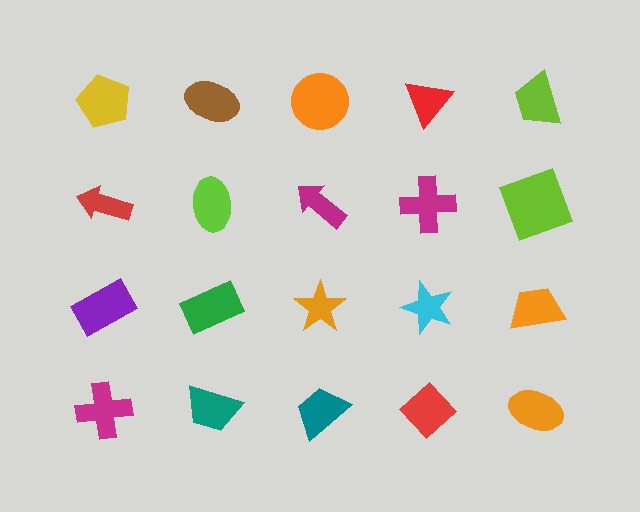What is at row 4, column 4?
A red diamond.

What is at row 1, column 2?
A brown ellipse.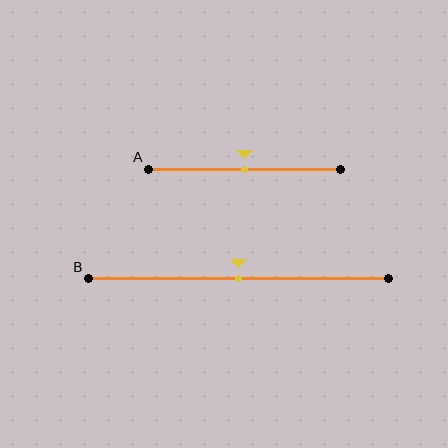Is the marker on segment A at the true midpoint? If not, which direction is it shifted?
Yes, the marker on segment A is at the true midpoint.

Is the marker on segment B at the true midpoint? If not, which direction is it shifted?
Yes, the marker on segment B is at the true midpoint.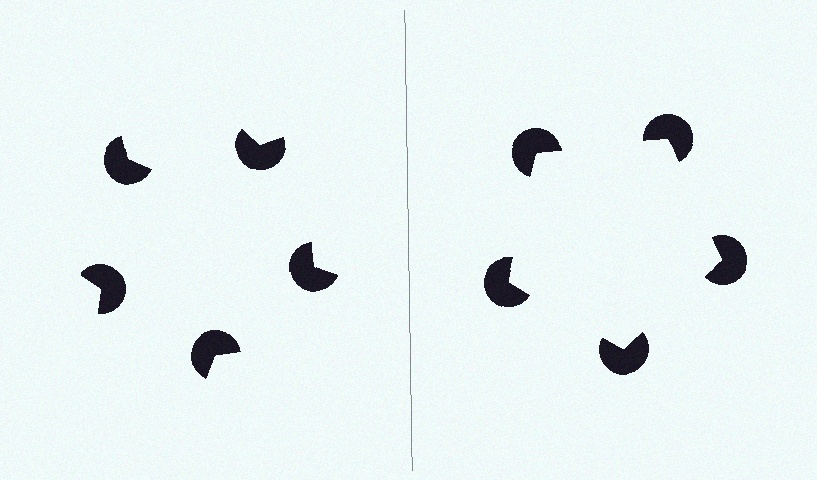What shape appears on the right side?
An illusory pentagon.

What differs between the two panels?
The pac-man discs are positioned identically on both sides; only the wedge orientations differ. On the right they align to a pentagon; on the left they are misaligned.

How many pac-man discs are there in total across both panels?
10 — 5 on each side.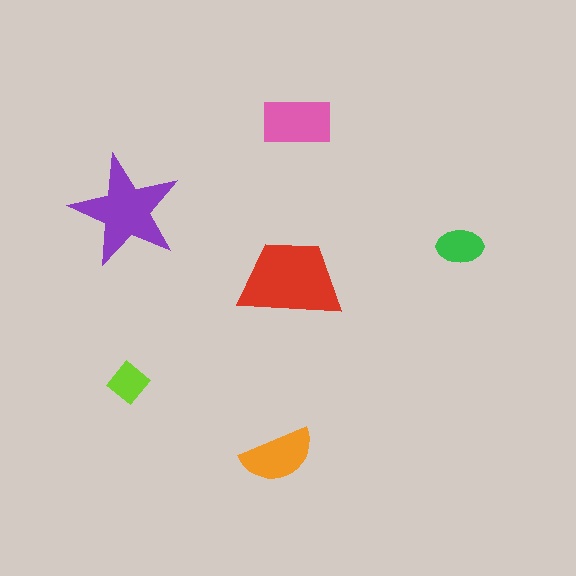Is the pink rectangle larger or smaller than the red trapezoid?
Smaller.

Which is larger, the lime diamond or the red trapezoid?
The red trapezoid.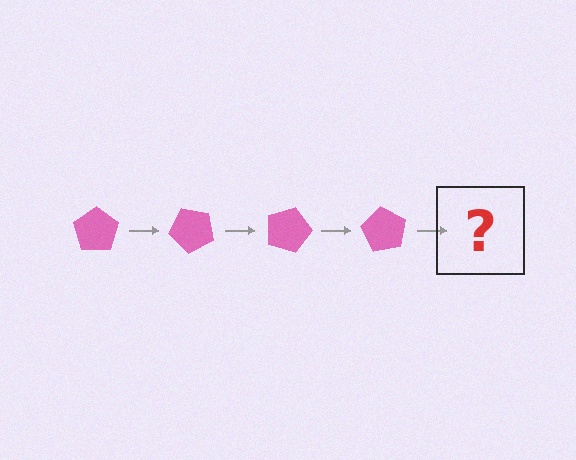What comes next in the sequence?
The next element should be a pink pentagon rotated 180 degrees.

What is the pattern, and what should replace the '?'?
The pattern is that the pentagon rotates 45 degrees each step. The '?' should be a pink pentagon rotated 180 degrees.